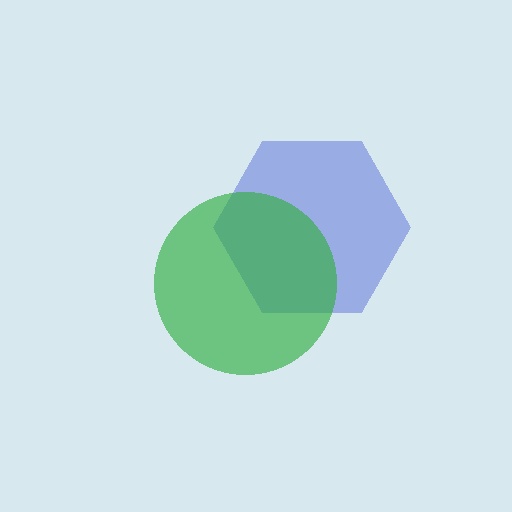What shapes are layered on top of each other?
The layered shapes are: a blue hexagon, a green circle.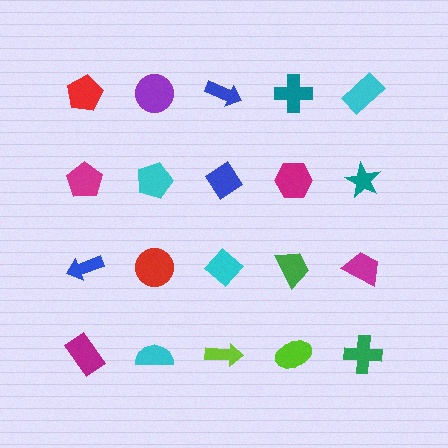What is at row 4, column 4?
A lime ellipse.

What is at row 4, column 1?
A magenta rectangle.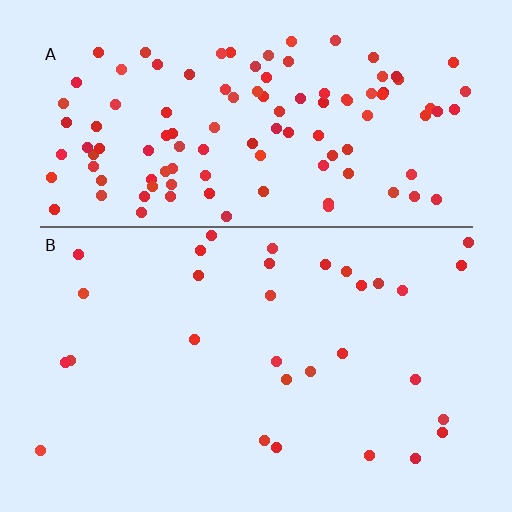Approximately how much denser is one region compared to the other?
Approximately 3.8× — region A over region B.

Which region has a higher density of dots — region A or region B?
A (the top).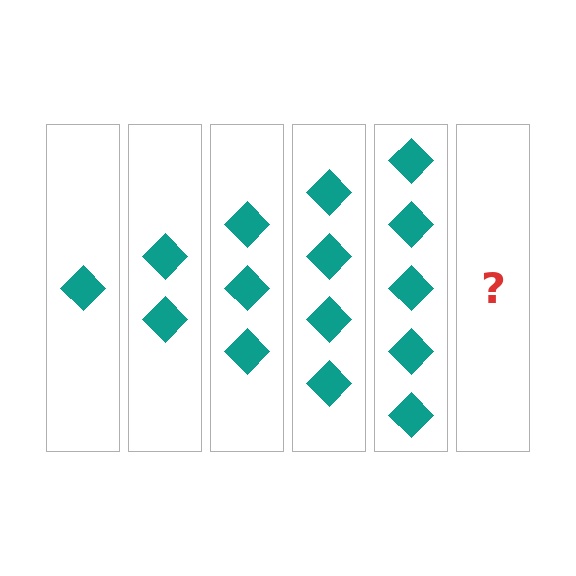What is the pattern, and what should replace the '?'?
The pattern is that each step adds one more diamond. The '?' should be 6 diamonds.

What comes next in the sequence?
The next element should be 6 diamonds.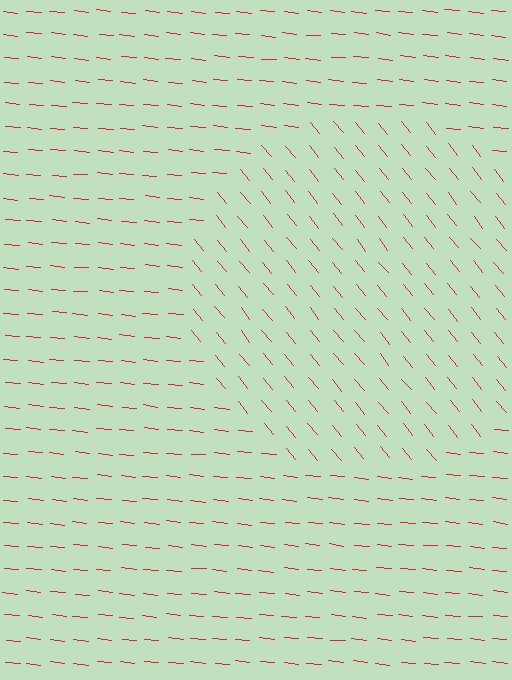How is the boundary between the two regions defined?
The boundary is defined purely by a change in line orientation (approximately 45 degrees difference). All lines are the same color and thickness.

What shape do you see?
I see a circle.